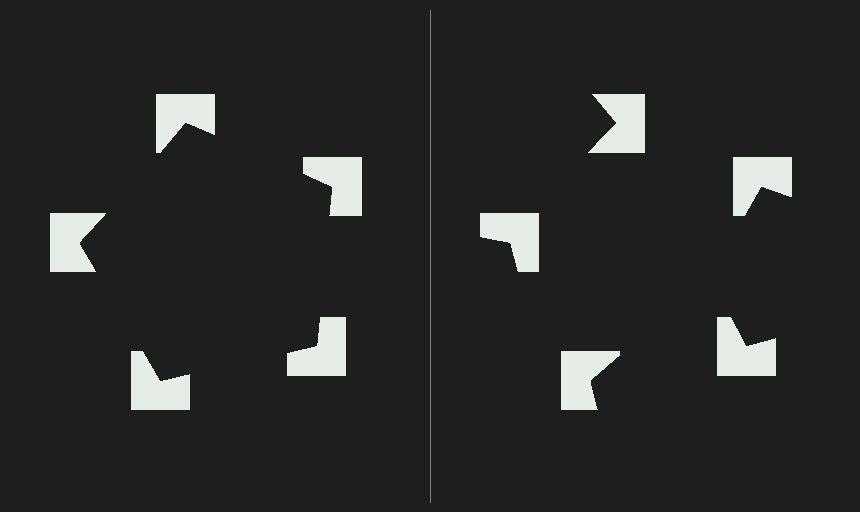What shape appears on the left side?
An illusory pentagon.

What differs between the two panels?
The notched squares are positioned identically on both sides; only the wedge orientations differ. On the left they align to a pentagon; on the right they are misaligned.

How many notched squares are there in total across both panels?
10 — 5 on each side.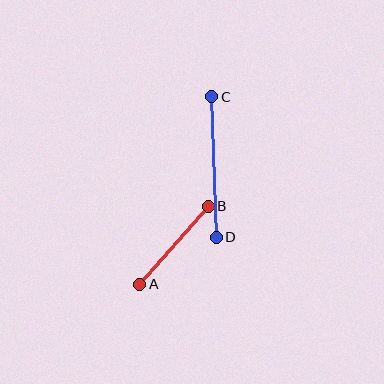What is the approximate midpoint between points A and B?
The midpoint is at approximately (174, 245) pixels.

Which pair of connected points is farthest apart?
Points C and D are farthest apart.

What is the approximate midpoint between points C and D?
The midpoint is at approximately (214, 167) pixels.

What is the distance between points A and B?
The distance is approximately 104 pixels.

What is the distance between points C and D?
The distance is approximately 140 pixels.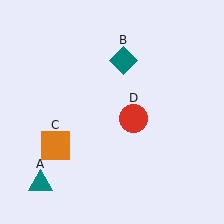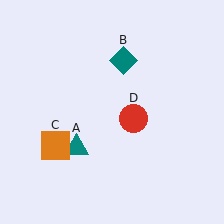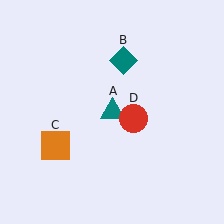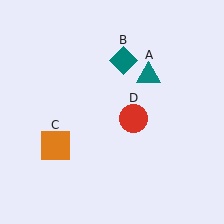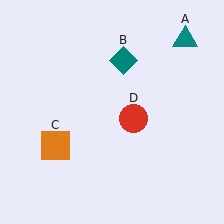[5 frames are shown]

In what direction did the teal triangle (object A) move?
The teal triangle (object A) moved up and to the right.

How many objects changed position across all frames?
1 object changed position: teal triangle (object A).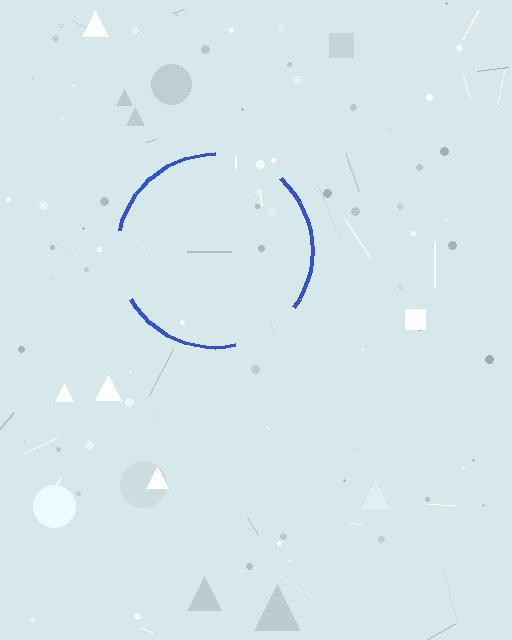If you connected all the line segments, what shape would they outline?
They would outline a circle.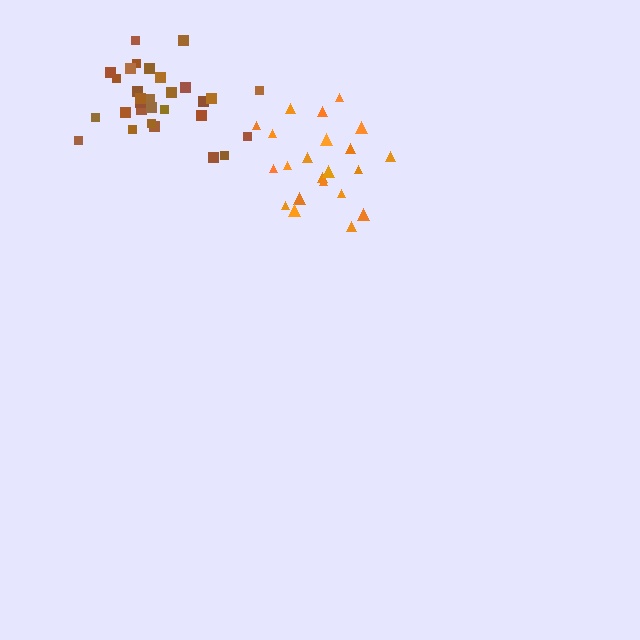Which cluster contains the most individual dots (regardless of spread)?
Brown (30).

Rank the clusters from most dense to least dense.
orange, brown.